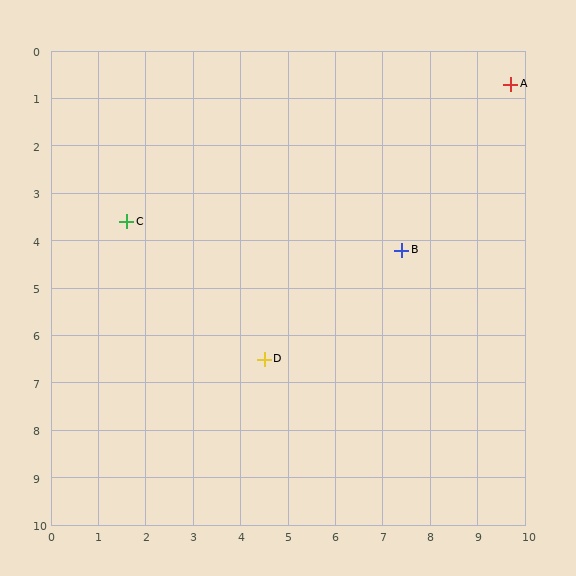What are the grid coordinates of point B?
Point B is at approximately (7.4, 4.2).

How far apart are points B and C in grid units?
Points B and C are about 5.8 grid units apart.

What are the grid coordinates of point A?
Point A is at approximately (9.7, 0.7).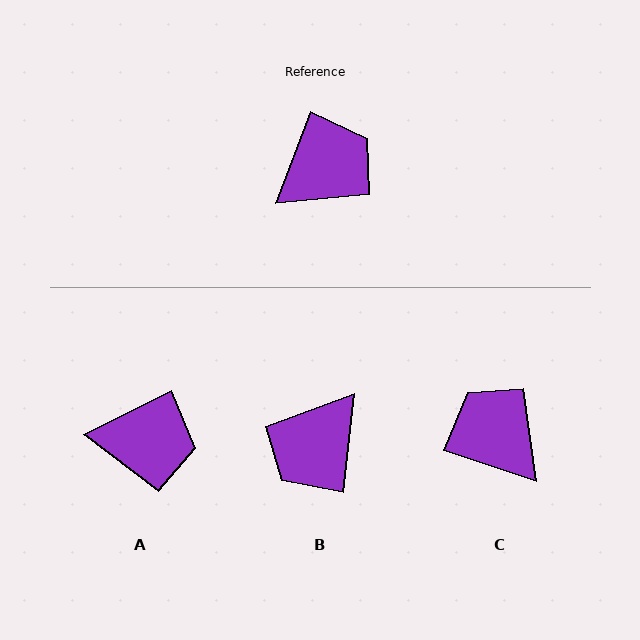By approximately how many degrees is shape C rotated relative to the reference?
Approximately 93 degrees counter-clockwise.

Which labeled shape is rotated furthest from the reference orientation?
B, about 165 degrees away.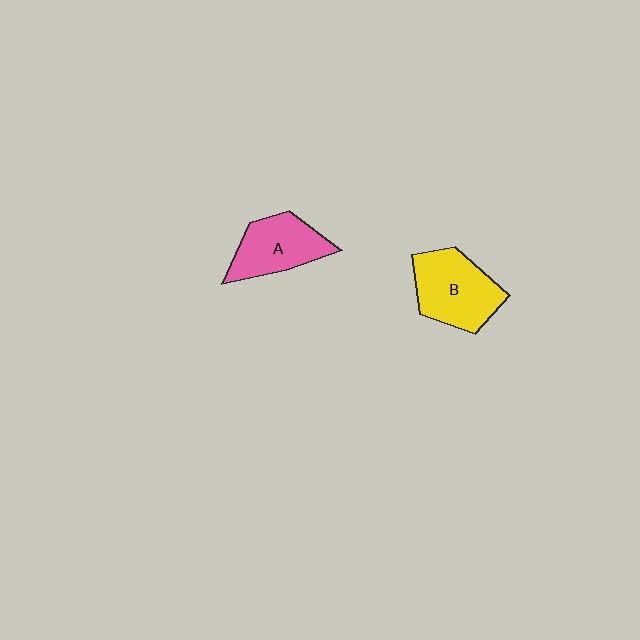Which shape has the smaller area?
Shape A (pink).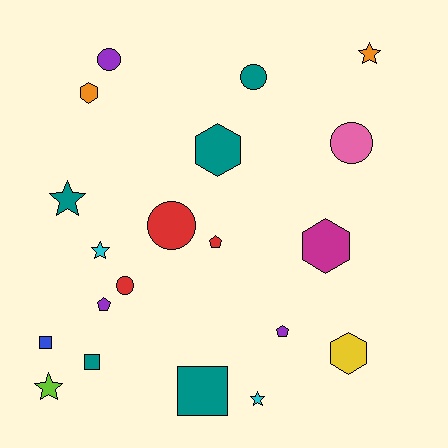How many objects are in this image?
There are 20 objects.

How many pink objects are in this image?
There is 1 pink object.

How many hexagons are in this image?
There are 4 hexagons.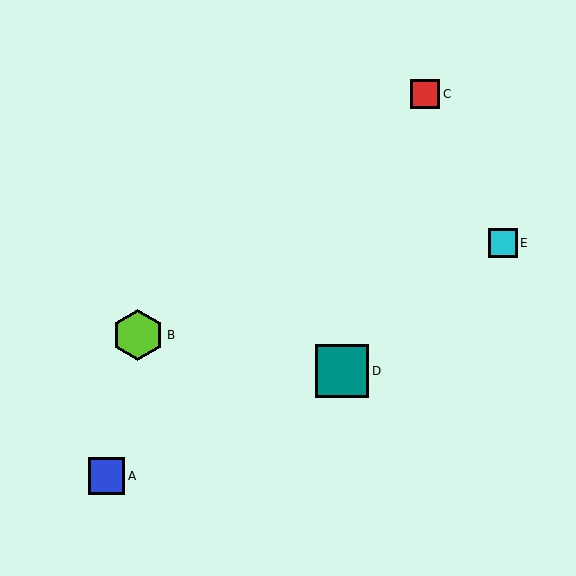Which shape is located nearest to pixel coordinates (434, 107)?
The red square (labeled C) at (425, 94) is nearest to that location.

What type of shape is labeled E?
Shape E is a cyan square.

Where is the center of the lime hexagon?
The center of the lime hexagon is at (138, 335).